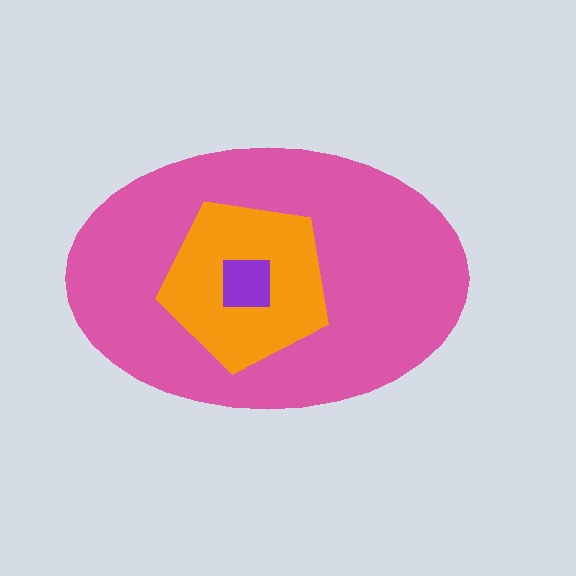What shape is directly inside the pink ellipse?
The orange pentagon.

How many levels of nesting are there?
3.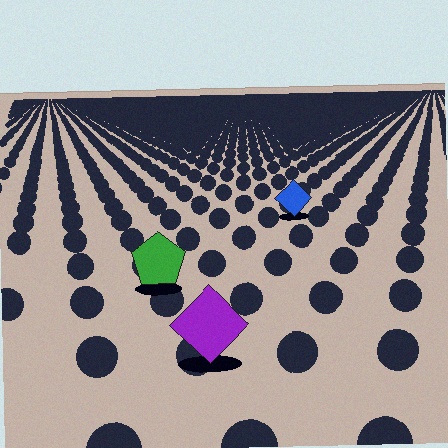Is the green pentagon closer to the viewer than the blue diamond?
Yes. The green pentagon is closer — you can tell from the texture gradient: the ground texture is coarser near it.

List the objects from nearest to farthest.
From nearest to farthest: the purple diamond, the green pentagon, the blue diamond.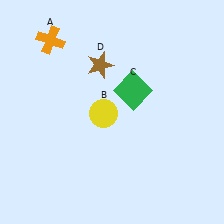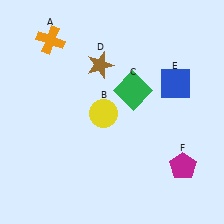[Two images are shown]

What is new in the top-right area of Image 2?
A blue square (E) was added in the top-right area of Image 2.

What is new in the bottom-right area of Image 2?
A magenta pentagon (F) was added in the bottom-right area of Image 2.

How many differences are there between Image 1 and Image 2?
There are 2 differences between the two images.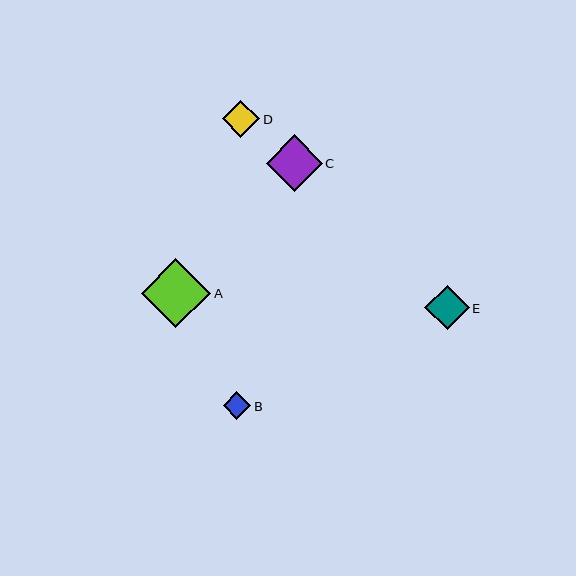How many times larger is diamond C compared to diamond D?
Diamond C is approximately 1.5 times the size of diamond D.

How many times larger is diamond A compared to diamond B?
Diamond A is approximately 2.5 times the size of diamond B.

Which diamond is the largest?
Diamond A is the largest with a size of approximately 69 pixels.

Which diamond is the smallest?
Diamond B is the smallest with a size of approximately 27 pixels.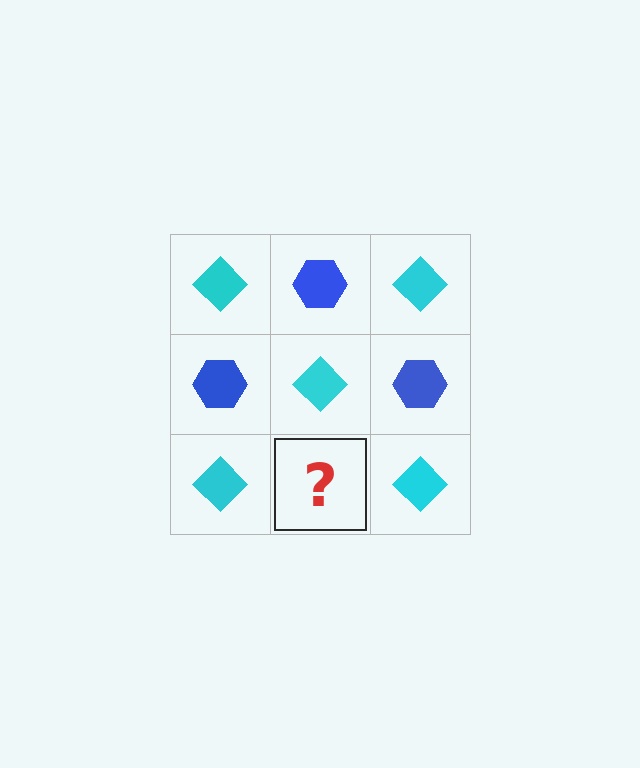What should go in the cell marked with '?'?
The missing cell should contain a blue hexagon.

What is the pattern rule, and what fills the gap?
The rule is that it alternates cyan diamond and blue hexagon in a checkerboard pattern. The gap should be filled with a blue hexagon.